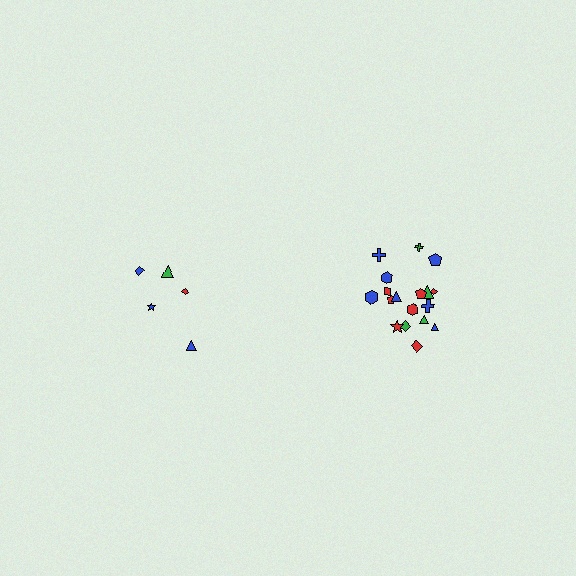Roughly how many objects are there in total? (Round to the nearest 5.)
Roughly 25 objects in total.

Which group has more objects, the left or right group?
The right group.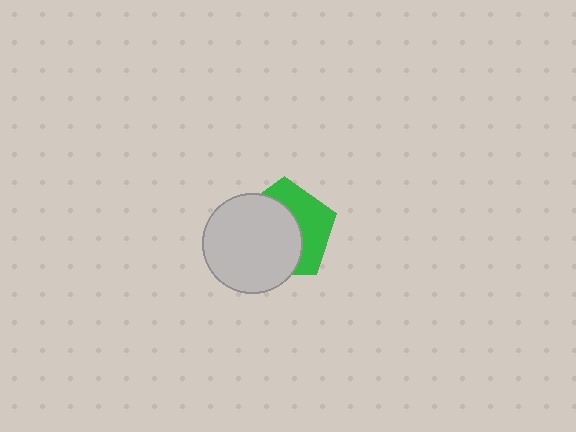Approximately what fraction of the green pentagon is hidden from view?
Roughly 59% of the green pentagon is hidden behind the light gray circle.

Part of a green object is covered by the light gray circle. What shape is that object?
It is a pentagon.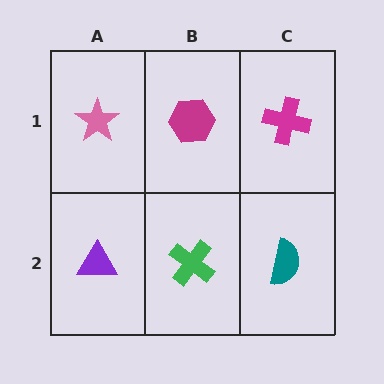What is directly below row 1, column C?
A teal semicircle.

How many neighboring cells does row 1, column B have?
3.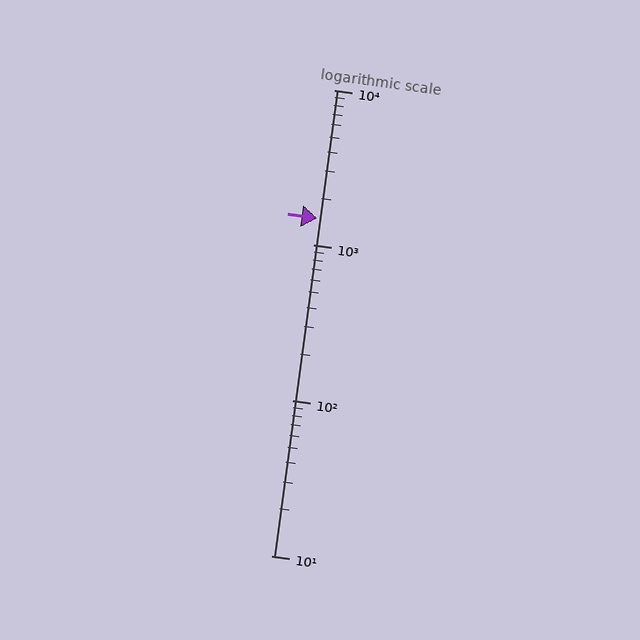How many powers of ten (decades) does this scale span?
The scale spans 3 decades, from 10 to 10000.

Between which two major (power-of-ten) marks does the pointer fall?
The pointer is between 1000 and 10000.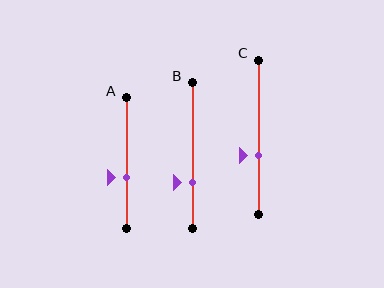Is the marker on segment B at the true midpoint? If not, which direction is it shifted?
No, the marker on segment B is shifted downward by about 19% of the segment length.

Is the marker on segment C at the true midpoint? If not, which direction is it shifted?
No, the marker on segment C is shifted downward by about 12% of the segment length.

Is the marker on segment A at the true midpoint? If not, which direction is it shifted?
No, the marker on segment A is shifted downward by about 11% of the segment length.